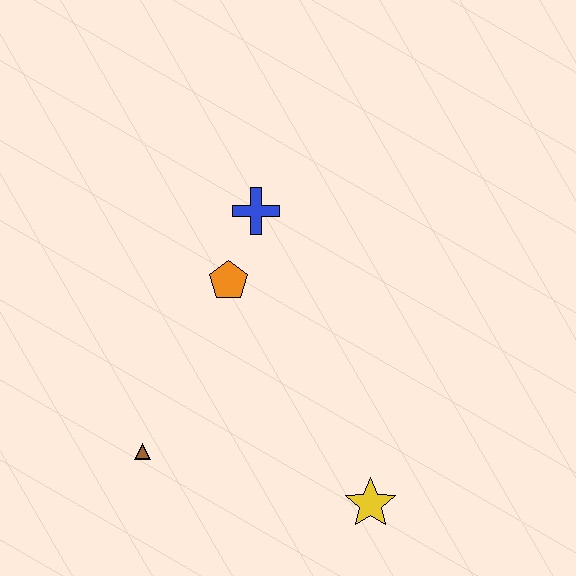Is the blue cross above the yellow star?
Yes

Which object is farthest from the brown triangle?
The blue cross is farthest from the brown triangle.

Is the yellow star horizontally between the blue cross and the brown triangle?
No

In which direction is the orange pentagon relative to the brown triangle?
The orange pentagon is above the brown triangle.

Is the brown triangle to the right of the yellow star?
No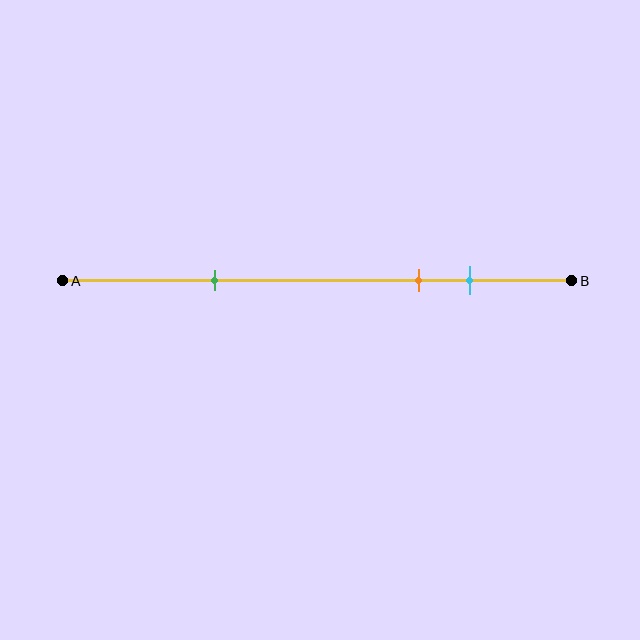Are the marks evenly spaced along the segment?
No, the marks are not evenly spaced.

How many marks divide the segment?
There are 3 marks dividing the segment.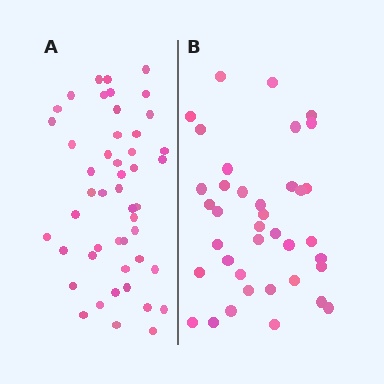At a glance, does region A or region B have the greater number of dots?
Region A (the left region) has more dots.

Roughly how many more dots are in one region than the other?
Region A has roughly 10 or so more dots than region B.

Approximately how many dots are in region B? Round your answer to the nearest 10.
About 40 dots. (The exact count is 38, which rounds to 40.)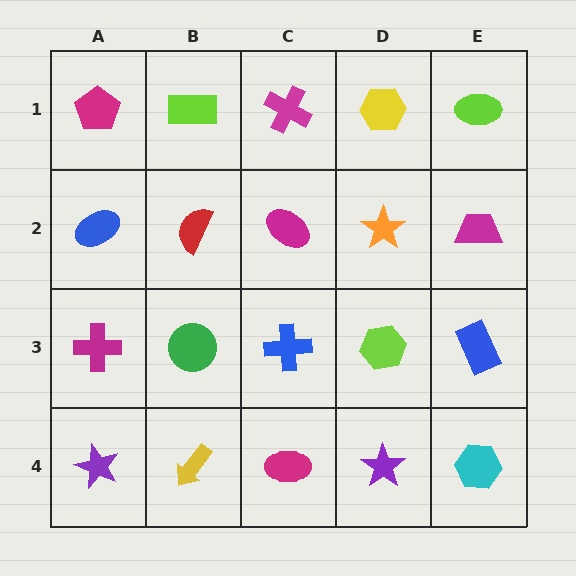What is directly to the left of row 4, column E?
A purple star.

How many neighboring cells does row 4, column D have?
3.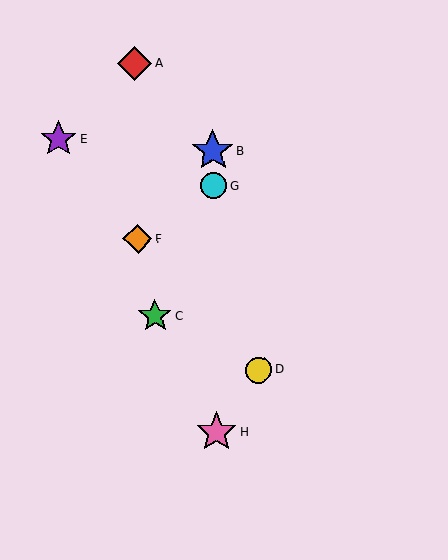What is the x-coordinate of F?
Object F is at x≈138.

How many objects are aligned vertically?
3 objects (B, G, H) are aligned vertically.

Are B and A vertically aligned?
No, B is at x≈213 and A is at x≈135.